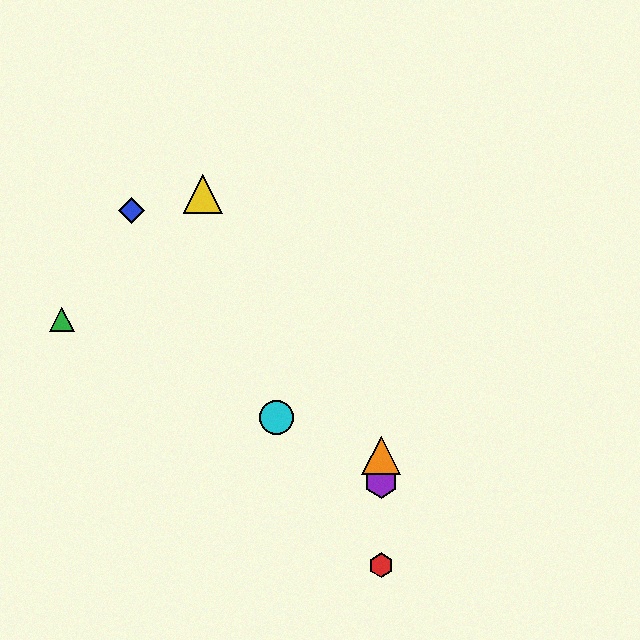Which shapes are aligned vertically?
The red hexagon, the purple hexagon, the orange triangle are aligned vertically.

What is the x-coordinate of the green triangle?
The green triangle is at x≈62.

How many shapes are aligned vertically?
3 shapes (the red hexagon, the purple hexagon, the orange triangle) are aligned vertically.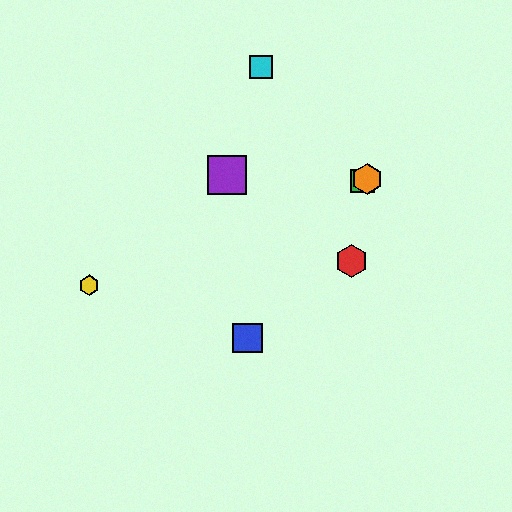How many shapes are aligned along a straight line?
3 shapes (the green square, the yellow hexagon, the orange hexagon) are aligned along a straight line.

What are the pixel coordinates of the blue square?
The blue square is at (247, 338).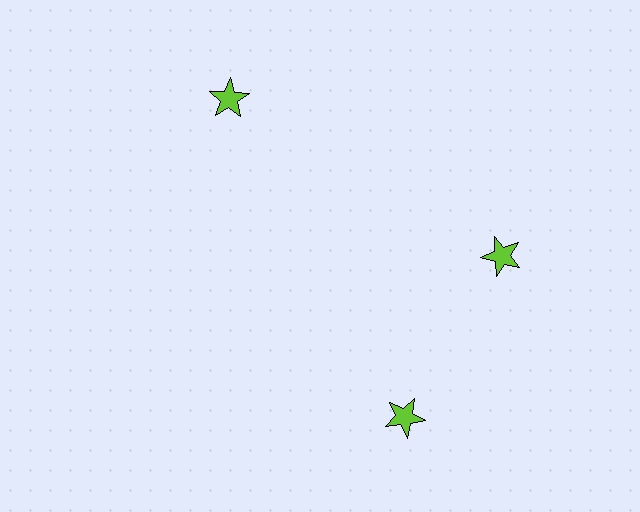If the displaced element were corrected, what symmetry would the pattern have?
It would have 3-fold rotational symmetry — the pattern would map onto itself every 120 degrees.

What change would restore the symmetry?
The symmetry would be restored by rotating it back into even spacing with its neighbors so that all 3 stars sit at equal angles and equal distance from the center.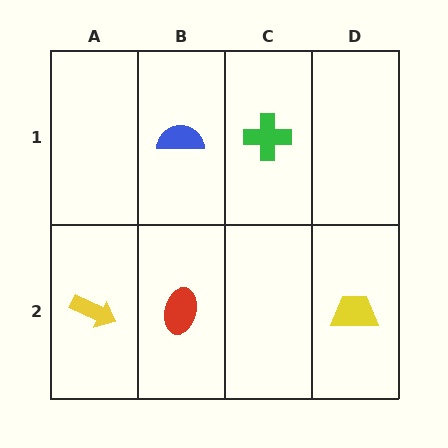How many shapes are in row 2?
3 shapes.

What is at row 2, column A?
A yellow arrow.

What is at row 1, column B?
A blue semicircle.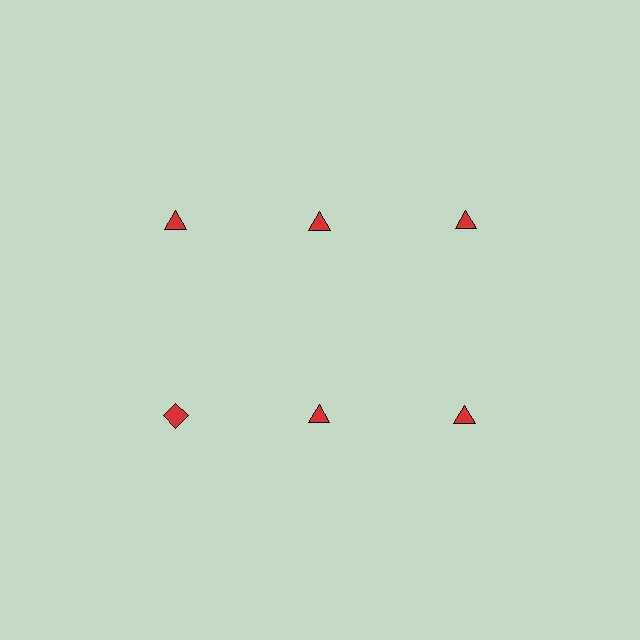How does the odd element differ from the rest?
It has a different shape: diamond instead of triangle.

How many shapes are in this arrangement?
There are 6 shapes arranged in a grid pattern.